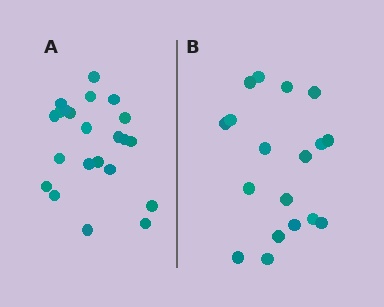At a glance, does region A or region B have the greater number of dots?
Region A (the left region) has more dots.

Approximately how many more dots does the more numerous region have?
Region A has about 4 more dots than region B.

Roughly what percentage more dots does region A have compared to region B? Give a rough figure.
About 20% more.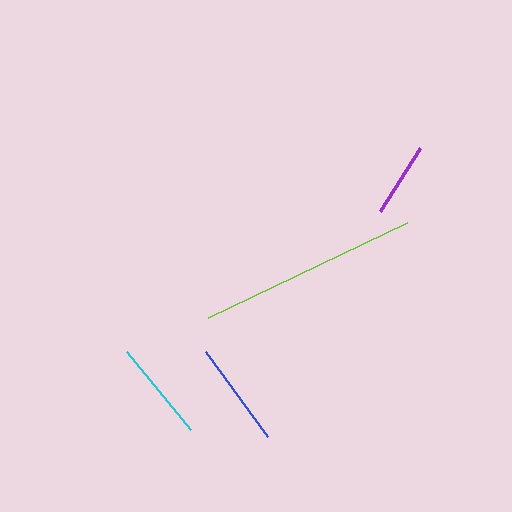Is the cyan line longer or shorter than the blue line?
The blue line is longer than the cyan line.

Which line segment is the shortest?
The purple line is the shortest at approximately 74 pixels.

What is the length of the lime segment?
The lime segment is approximately 220 pixels long.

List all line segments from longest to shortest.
From longest to shortest: lime, blue, cyan, purple.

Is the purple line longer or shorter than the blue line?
The blue line is longer than the purple line.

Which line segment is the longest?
The lime line is the longest at approximately 220 pixels.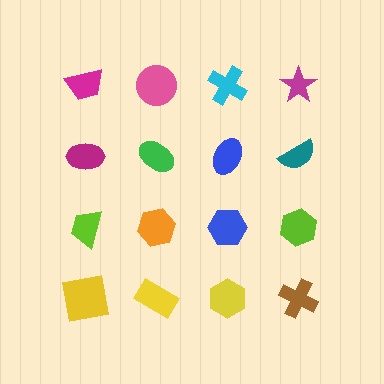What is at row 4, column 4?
A brown cross.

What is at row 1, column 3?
A cyan cross.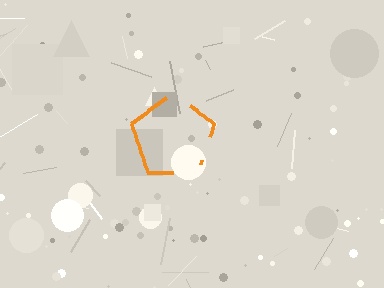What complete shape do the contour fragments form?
The contour fragments form a pentagon.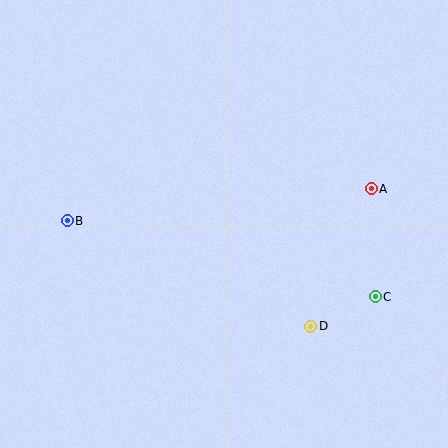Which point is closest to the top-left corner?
Point B is closest to the top-left corner.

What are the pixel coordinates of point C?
Point C is at (375, 297).